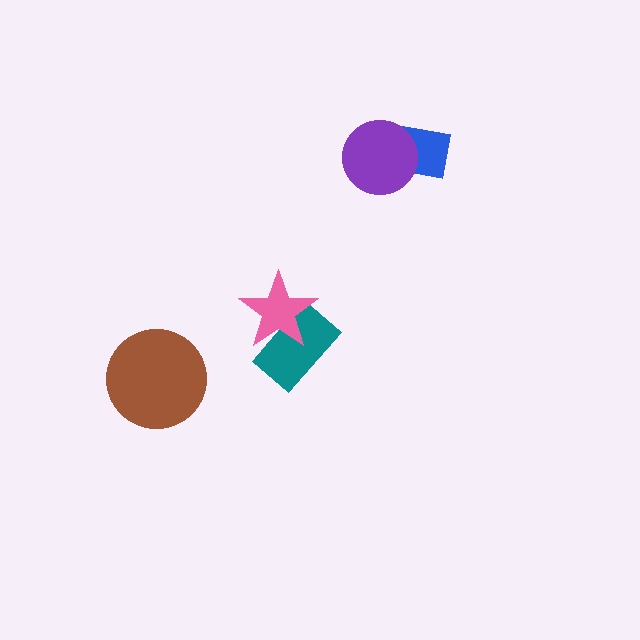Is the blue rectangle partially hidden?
Yes, it is partially covered by another shape.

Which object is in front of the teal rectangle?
The pink star is in front of the teal rectangle.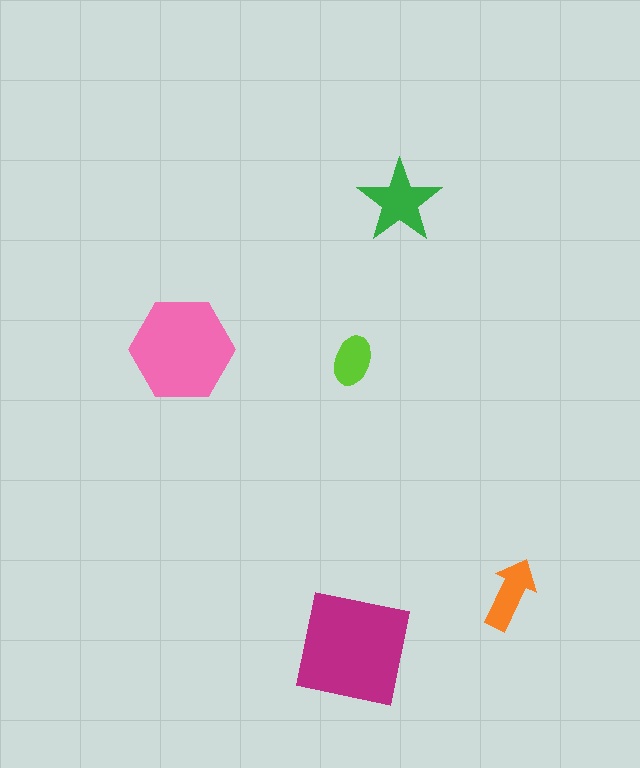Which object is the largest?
The magenta square.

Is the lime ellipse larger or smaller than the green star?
Smaller.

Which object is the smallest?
The lime ellipse.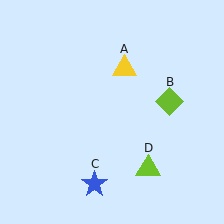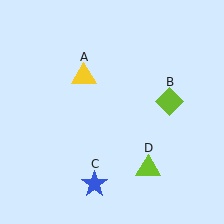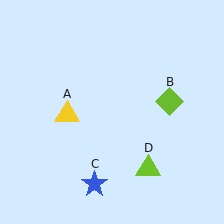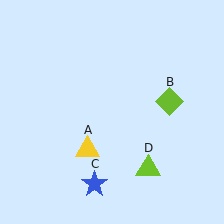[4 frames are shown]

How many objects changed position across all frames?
1 object changed position: yellow triangle (object A).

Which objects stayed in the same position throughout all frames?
Lime diamond (object B) and blue star (object C) and lime triangle (object D) remained stationary.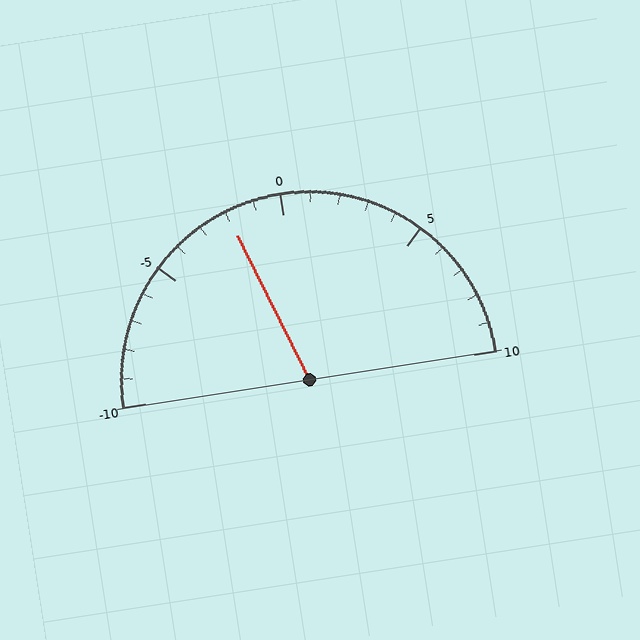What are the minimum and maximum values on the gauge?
The gauge ranges from -10 to 10.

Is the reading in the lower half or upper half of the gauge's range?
The reading is in the lower half of the range (-10 to 10).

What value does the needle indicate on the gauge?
The needle indicates approximately -2.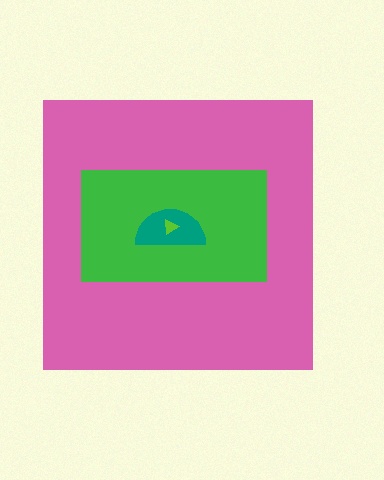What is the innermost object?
The lime triangle.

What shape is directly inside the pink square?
The green rectangle.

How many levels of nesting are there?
4.